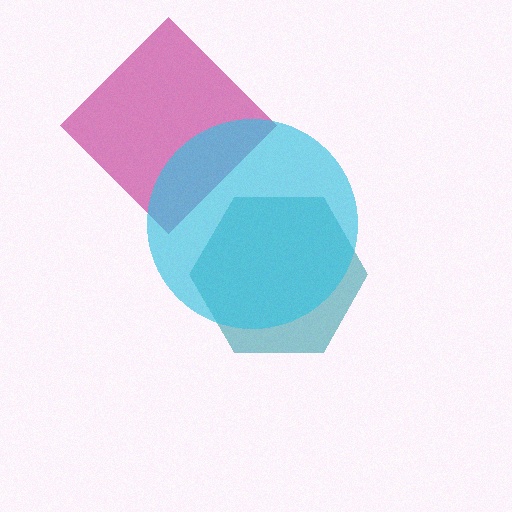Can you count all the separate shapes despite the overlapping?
Yes, there are 3 separate shapes.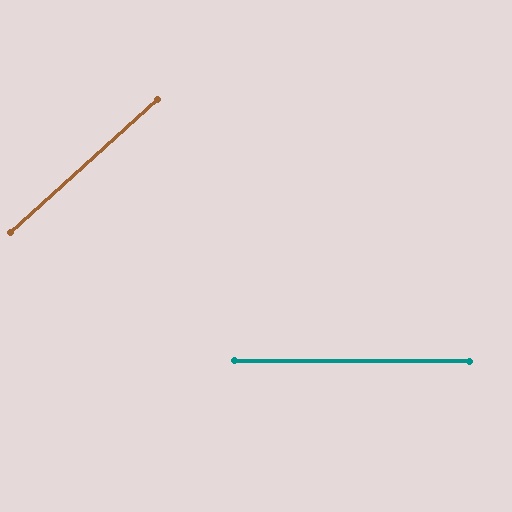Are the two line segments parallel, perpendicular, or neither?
Neither parallel nor perpendicular — they differ by about 42°.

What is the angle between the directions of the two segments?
Approximately 42 degrees.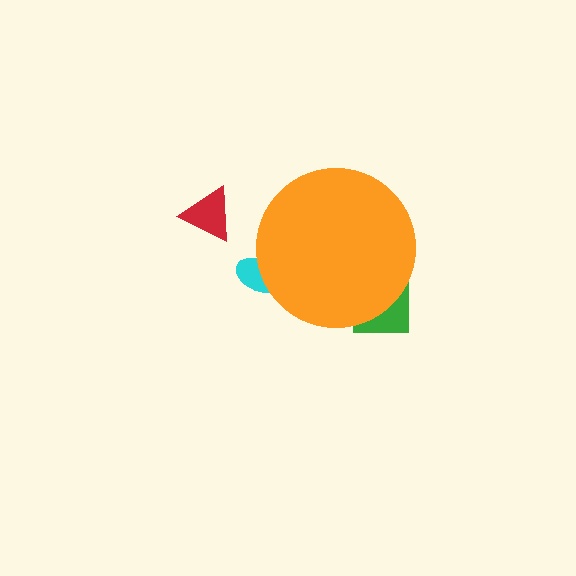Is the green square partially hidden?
Yes, the green square is partially hidden behind the orange circle.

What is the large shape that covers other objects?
An orange circle.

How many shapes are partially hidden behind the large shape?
2 shapes are partially hidden.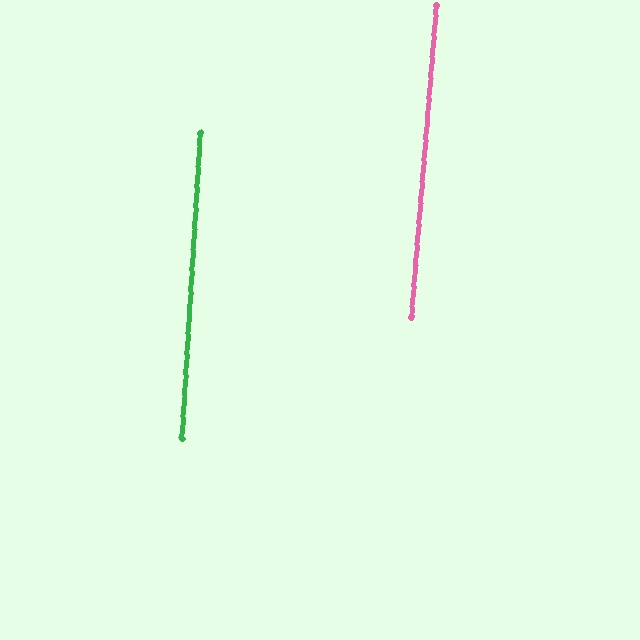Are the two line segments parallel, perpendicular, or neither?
Parallel — their directions differ by only 1.2°.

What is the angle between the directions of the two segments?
Approximately 1 degree.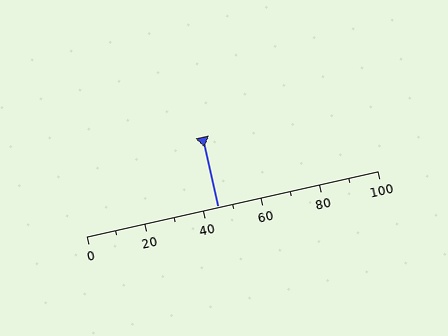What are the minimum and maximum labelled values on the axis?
The axis runs from 0 to 100.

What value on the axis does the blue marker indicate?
The marker indicates approximately 45.